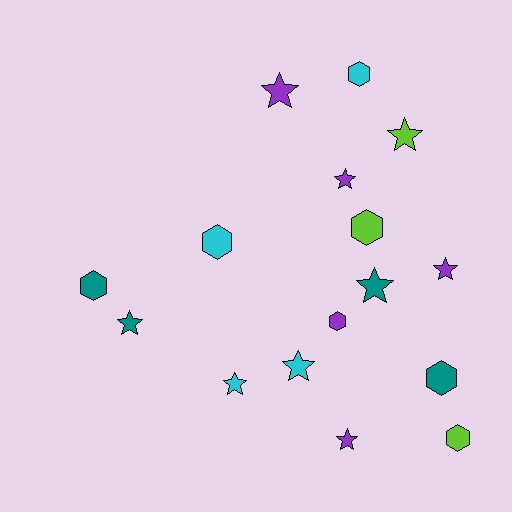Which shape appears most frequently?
Star, with 9 objects.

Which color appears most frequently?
Purple, with 5 objects.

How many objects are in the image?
There are 16 objects.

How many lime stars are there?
There is 1 lime star.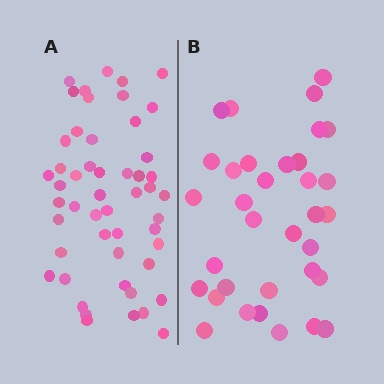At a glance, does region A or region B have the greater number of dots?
Region A (the left region) has more dots.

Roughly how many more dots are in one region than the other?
Region A has approximately 15 more dots than region B.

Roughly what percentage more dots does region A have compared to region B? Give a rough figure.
About 50% more.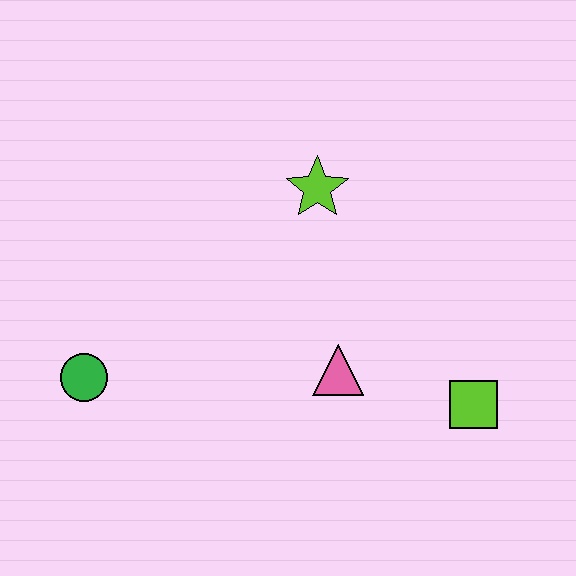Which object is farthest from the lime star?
The green circle is farthest from the lime star.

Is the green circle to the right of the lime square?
No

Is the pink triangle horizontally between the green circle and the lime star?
No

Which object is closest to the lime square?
The pink triangle is closest to the lime square.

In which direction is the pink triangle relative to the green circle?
The pink triangle is to the right of the green circle.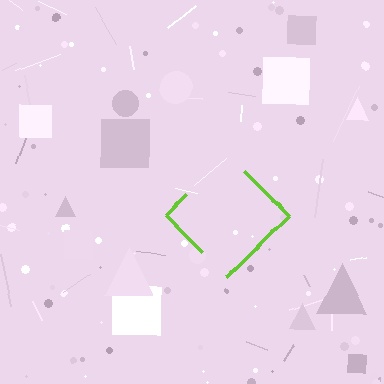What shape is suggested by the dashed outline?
The dashed outline suggests a diamond.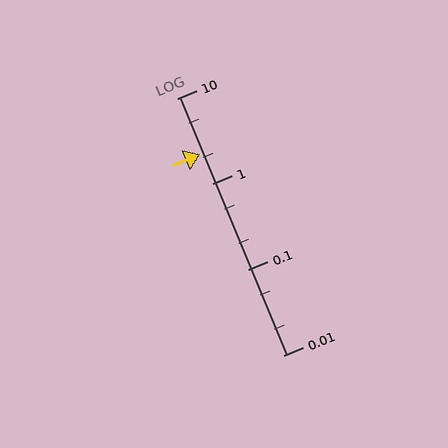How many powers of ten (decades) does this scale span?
The scale spans 3 decades, from 0.01 to 10.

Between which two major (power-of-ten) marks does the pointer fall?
The pointer is between 1 and 10.